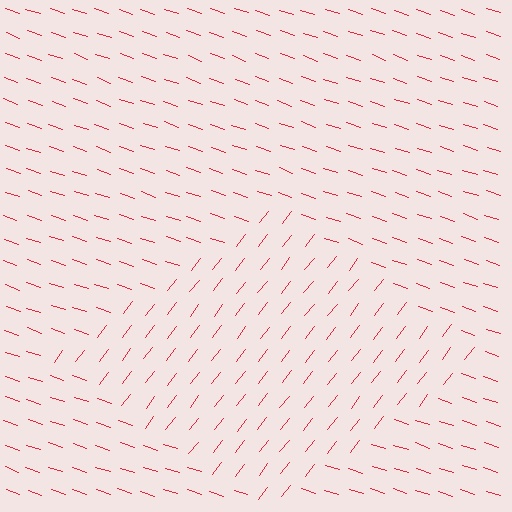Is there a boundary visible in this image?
Yes, there is a texture boundary formed by a change in line orientation.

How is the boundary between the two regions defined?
The boundary is defined purely by a change in line orientation (approximately 71 degrees difference). All lines are the same color and thickness.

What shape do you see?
I see a diamond.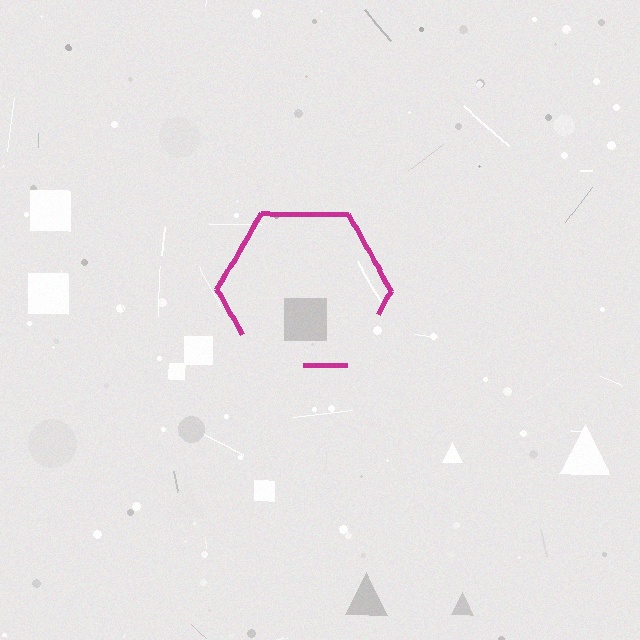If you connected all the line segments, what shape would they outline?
They would outline a hexagon.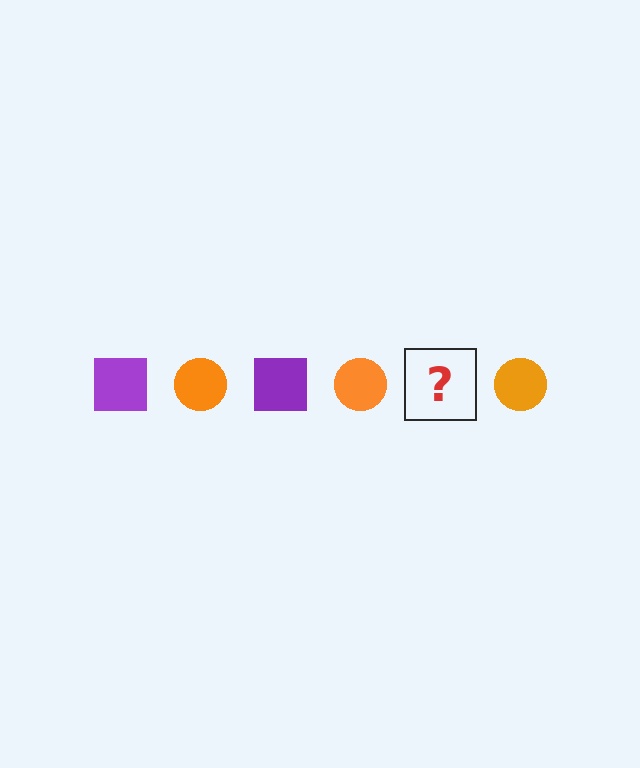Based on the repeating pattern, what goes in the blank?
The blank should be a purple square.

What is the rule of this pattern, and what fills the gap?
The rule is that the pattern alternates between purple square and orange circle. The gap should be filled with a purple square.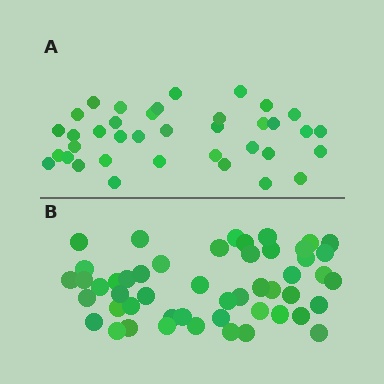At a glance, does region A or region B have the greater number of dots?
Region B (the bottom region) has more dots.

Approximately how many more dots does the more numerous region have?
Region B has approximately 15 more dots than region A.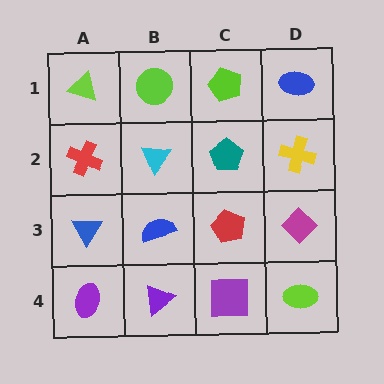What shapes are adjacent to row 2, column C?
A lime pentagon (row 1, column C), a red pentagon (row 3, column C), a cyan triangle (row 2, column B), a yellow cross (row 2, column D).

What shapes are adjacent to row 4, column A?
A blue triangle (row 3, column A), a purple triangle (row 4, column B).